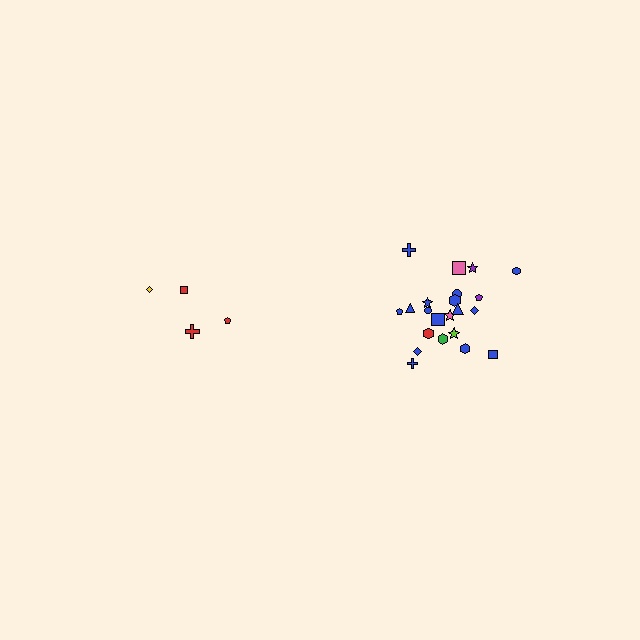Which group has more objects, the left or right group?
The right group.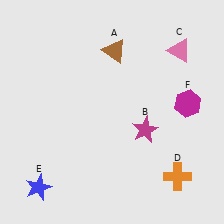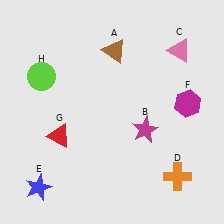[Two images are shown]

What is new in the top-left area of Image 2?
A lime circle (H) was added in the top-left area of Image 2.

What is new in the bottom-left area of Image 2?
A red triangle (G) was added in the bottom-left area of Image 2.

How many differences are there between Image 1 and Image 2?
There are 2 differences between the two images.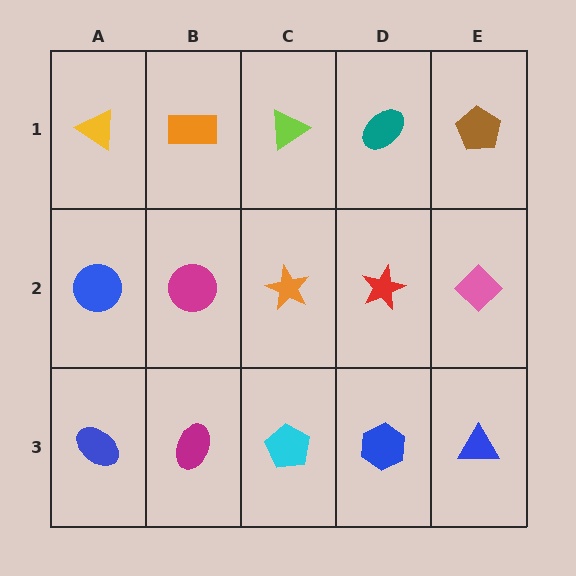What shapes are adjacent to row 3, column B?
A magenta circle (row 2, column B), a blue ellipse (row 3, column A), a cyan pentagon (row 3, column C).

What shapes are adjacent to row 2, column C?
A lime triangle (row 1, column C), a cyan pentagon (row 3, column C), a magenta circle (row 2, column B), a red star (row 2, column D).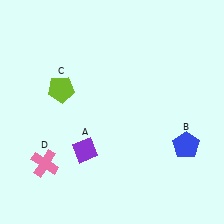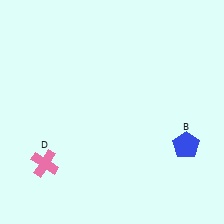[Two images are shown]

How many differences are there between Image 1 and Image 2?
There are 2 differences between the two images.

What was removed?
The purple diamond (A), the lime pentagon (C) were removed in Image 2.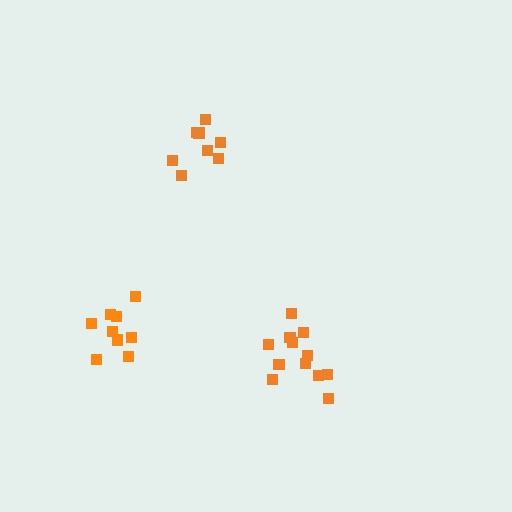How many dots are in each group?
Group 1: 9 dots, Group 2: 8 dots, Group 3: 13 dots (30 total).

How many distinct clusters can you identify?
There are 3 distinct clusters.